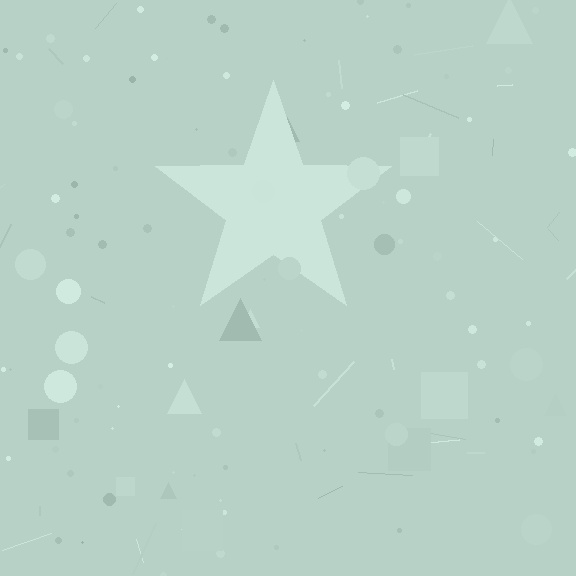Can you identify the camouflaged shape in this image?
The camouflaged shape is a star.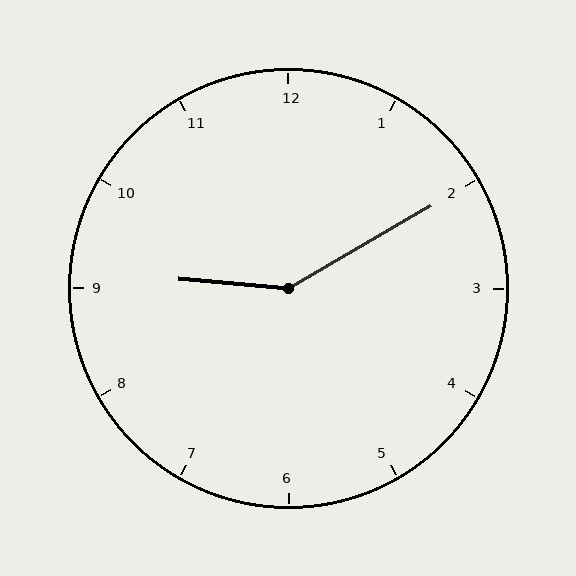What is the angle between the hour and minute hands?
Approximately 145 degrees.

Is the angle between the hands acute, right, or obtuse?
It is obtuse.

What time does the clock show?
9:10.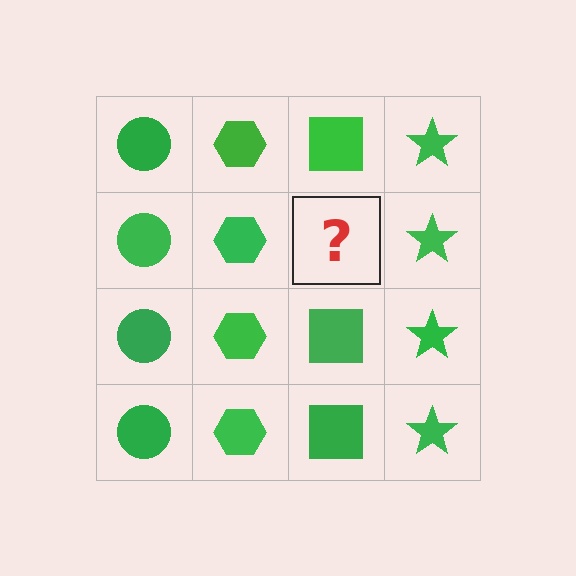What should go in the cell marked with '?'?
The missing cell should contain a green square.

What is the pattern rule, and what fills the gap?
The rule is that each column has a consistent shape. The gap should be filled with a green square.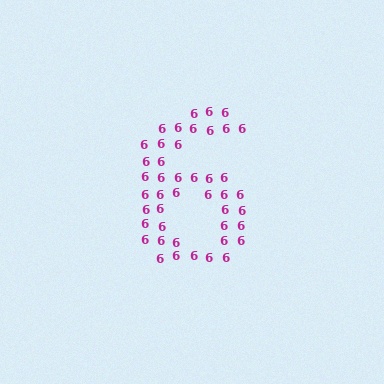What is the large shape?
The large shape is the digit 6.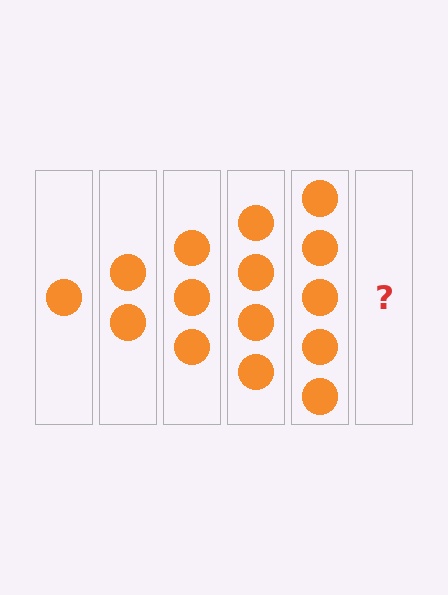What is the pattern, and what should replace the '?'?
The pattern is that each step adds one more circle. The '?' should be 6 circles.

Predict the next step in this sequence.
The next step is 6 circles.